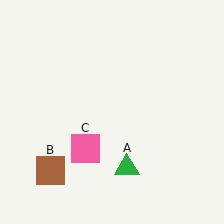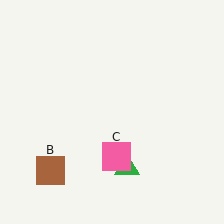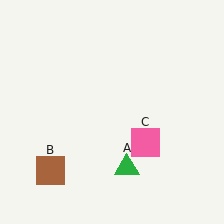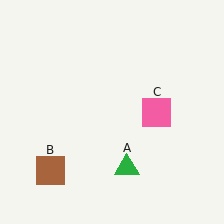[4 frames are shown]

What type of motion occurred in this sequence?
The pink square (object C) rotated counterclockwise around the center of the scene.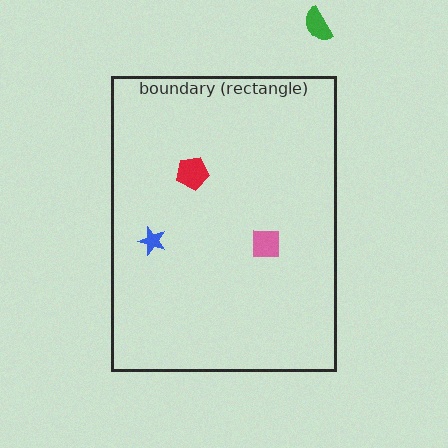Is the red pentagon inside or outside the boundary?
Inside.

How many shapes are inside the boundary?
3 inside, 1 outside.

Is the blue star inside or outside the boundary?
Inside.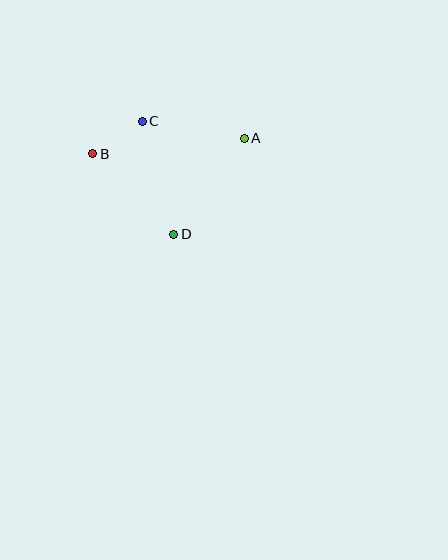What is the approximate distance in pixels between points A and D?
The distance between A and D is approximately 119 pixels.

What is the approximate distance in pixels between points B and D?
The distance between B and D is approximately 114 pixels.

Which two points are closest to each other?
Points B and C are closest to each other.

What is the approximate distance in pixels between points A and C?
The distance between A and C is approximately 103 pixels.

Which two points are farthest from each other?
Points A and B are farthest from each other.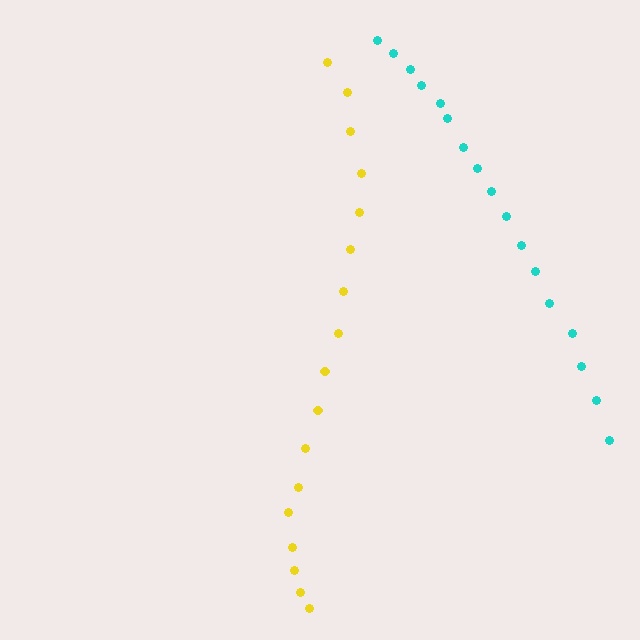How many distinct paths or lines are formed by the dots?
There are 2 distinct paths.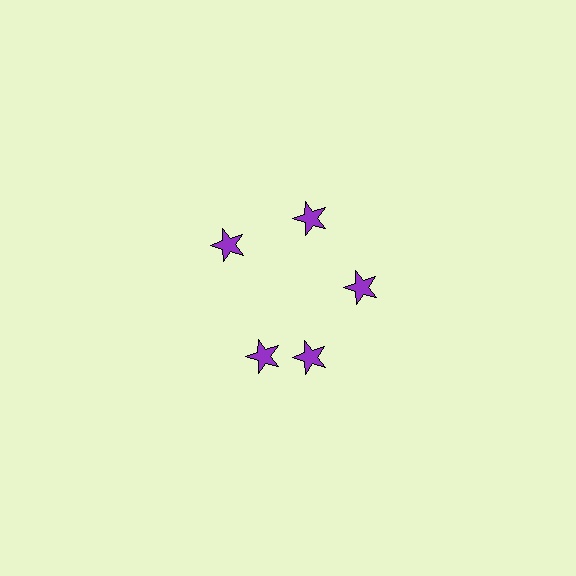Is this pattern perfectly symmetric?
No. The 5 purple stars are arranged in a ring, but one element near the 8 o'clock position is rotated out of alignment along the ring, breaking the 5-fold rotational symmetry.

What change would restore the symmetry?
The symmetry would be restored by rotating it back into even spacing with its neighbors so that all 5 stars sit at equal angles and equal distance from the center.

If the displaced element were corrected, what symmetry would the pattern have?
It would have 5-fold rotational symmetry — the pattern would map onto itself every 72 degrees.